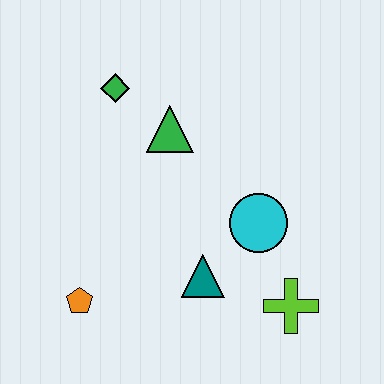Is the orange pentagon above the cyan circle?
No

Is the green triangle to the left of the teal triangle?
Yes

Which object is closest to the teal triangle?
The cyan circle is closest to the teal triangle.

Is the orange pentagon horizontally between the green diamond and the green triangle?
No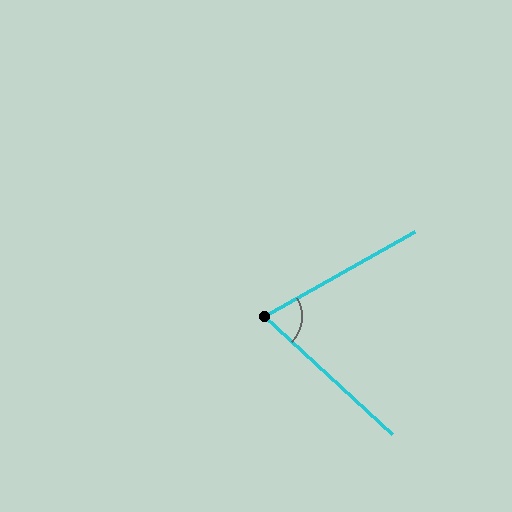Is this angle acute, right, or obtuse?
It is acute.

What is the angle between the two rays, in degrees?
Approximately 72 degrees.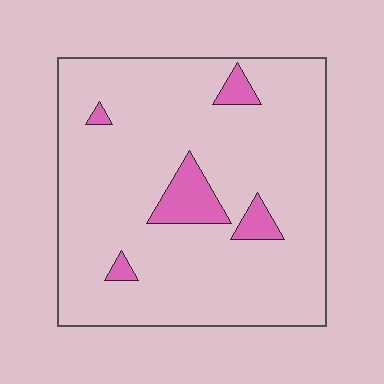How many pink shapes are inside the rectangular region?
5.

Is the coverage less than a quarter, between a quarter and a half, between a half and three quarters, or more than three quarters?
Less than a quarter.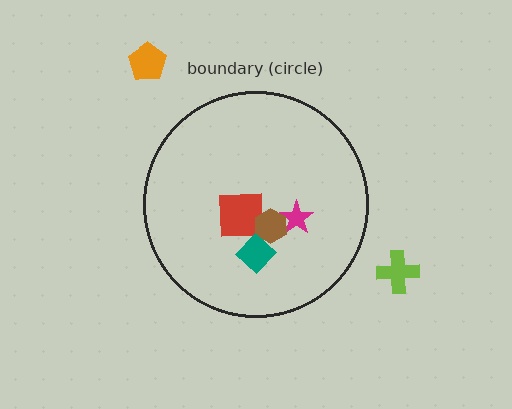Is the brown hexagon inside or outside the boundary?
Inside.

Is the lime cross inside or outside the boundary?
Outside.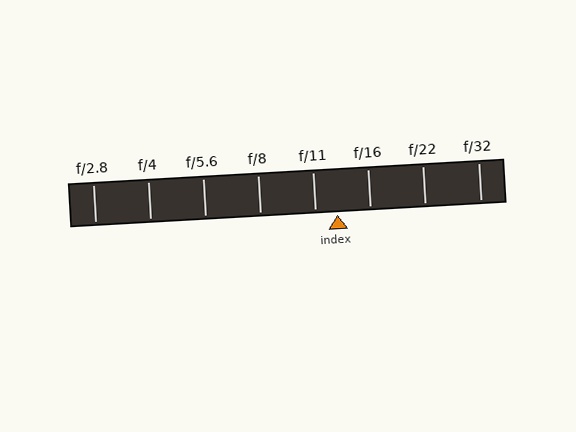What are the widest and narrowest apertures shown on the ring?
The widest aperture shown is f/2.8 and the narrowest is f/32.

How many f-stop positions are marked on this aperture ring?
There are 8 f-stop positions marked.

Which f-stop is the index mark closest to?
The index mark is closest to f/11.